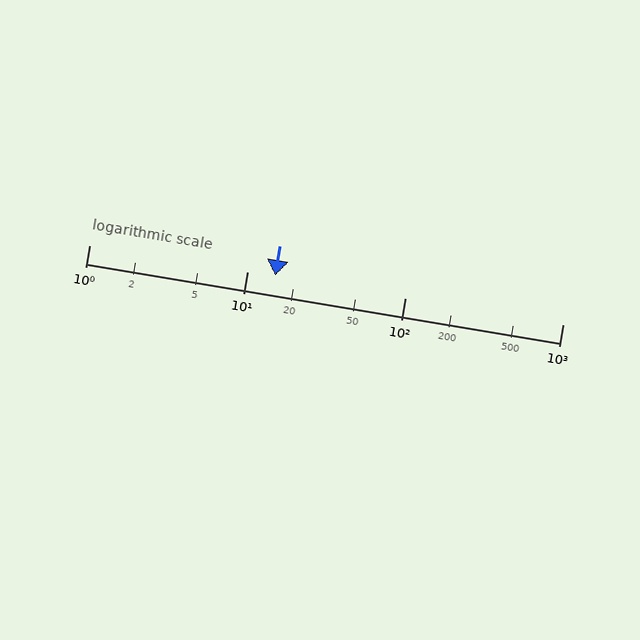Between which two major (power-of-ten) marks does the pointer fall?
The pointer is between 10 and 100.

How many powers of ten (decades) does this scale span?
The scale spans 3 decades, from 1 to 1000.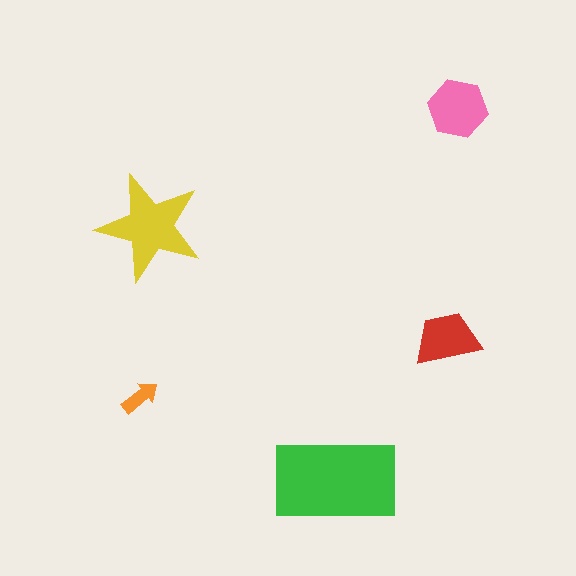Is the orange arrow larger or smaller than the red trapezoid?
Smaller.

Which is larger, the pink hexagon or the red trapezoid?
The pink hexagon.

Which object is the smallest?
The orange arrow.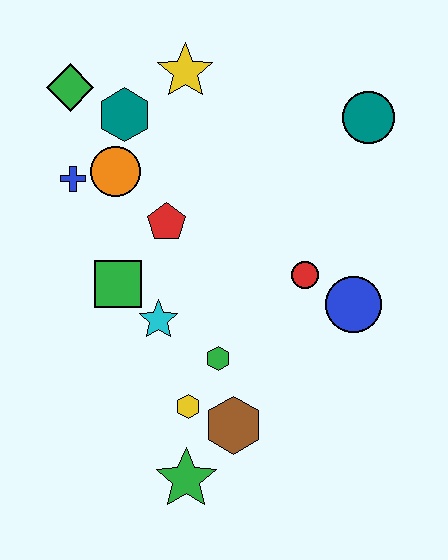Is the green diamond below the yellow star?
Yes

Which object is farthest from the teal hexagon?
The green star is farthest from the teal hexagon.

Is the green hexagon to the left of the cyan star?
No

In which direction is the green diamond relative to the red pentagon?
The green diamond is above the red pentagon.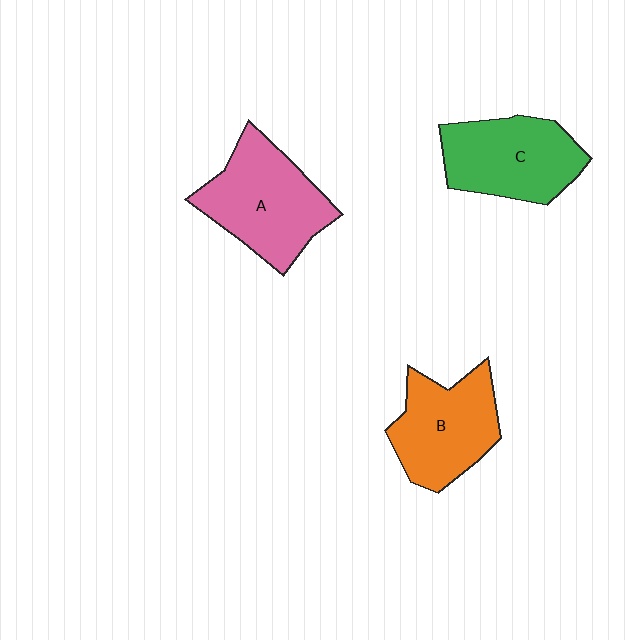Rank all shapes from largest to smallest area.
From largest to smallest: A (pink), C (green), B (orange).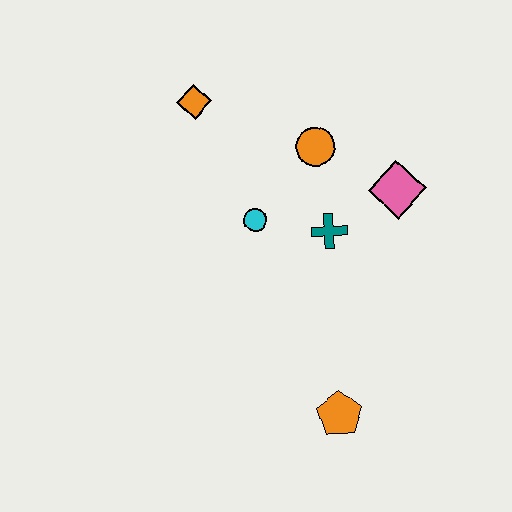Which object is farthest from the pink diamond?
The orange pentagon is farthest from the pink diamond.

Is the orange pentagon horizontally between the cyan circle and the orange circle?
No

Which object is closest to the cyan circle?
The teal cross is closest to the cyan circle.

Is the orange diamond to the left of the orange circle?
Yes